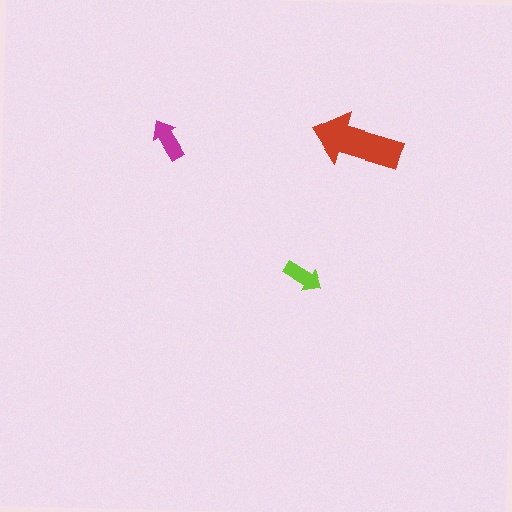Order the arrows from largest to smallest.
the red one, the magenta one, the lime one.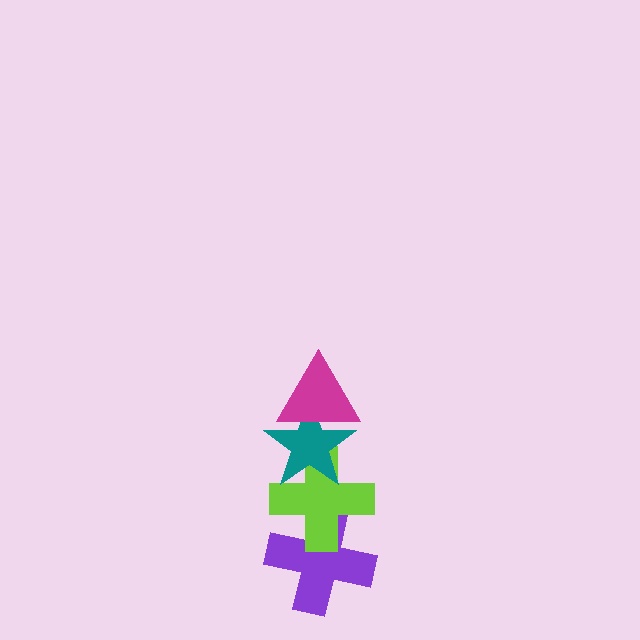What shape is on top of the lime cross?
The teal star is on top of the lime cross.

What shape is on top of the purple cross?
The lime cross is on top of the purple cross.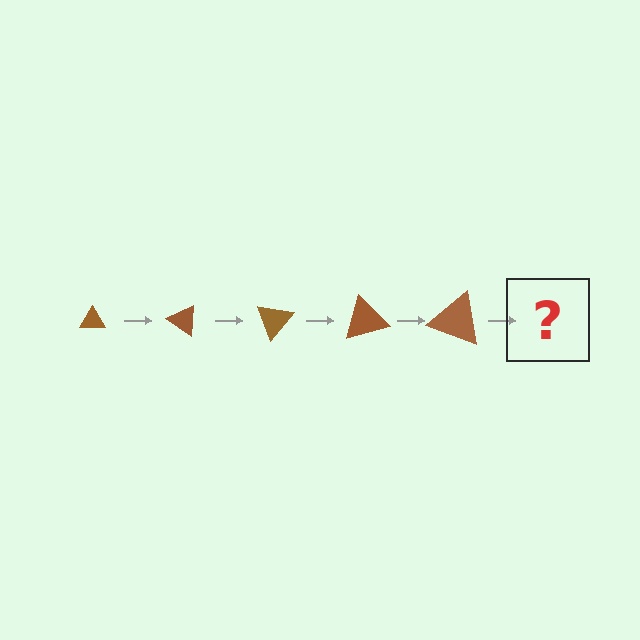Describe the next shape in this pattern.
It should be a triangle, larger than the previous one and rotated 175 degrees from the start.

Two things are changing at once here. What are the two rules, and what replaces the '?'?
The two rules are that the triangle grows larger each step and it rotates 35 degrees each step. The '?' should be a triangle, larger than the previous one and rotated 175 degrees from the start.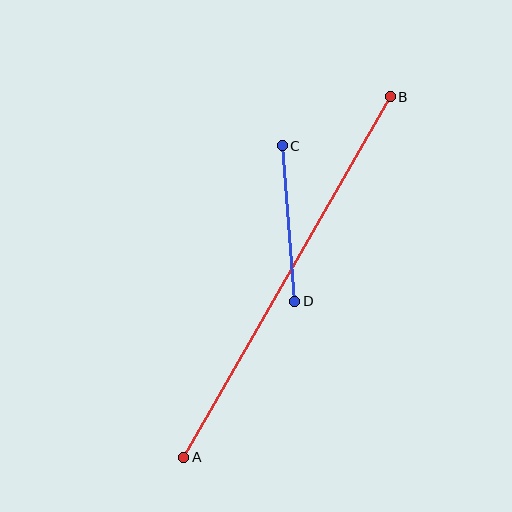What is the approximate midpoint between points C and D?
The midpoint is at approximately (288, 223) pixels.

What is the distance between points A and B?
The distance is approximately 415 pixels.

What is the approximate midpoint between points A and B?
The midpoint is at approximately (287, 277) pixels.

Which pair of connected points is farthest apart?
Points A and B are farthest apart.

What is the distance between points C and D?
The distance is approximately 156 pixels.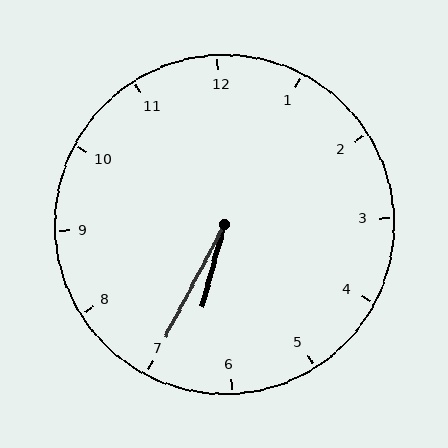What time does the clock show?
6:35.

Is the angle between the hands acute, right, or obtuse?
It is acute.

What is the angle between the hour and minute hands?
Approximately 12 degrees.